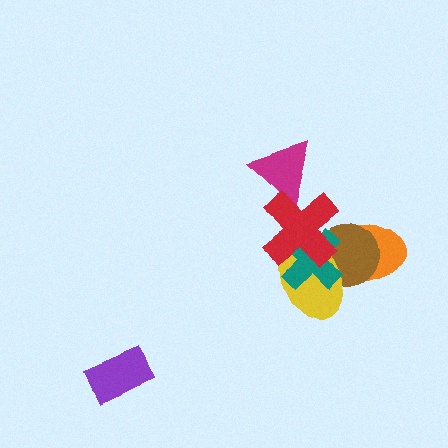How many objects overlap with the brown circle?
4 objects overlap with the brown circle.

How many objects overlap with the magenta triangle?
1 object overlaps with the magenta triangle.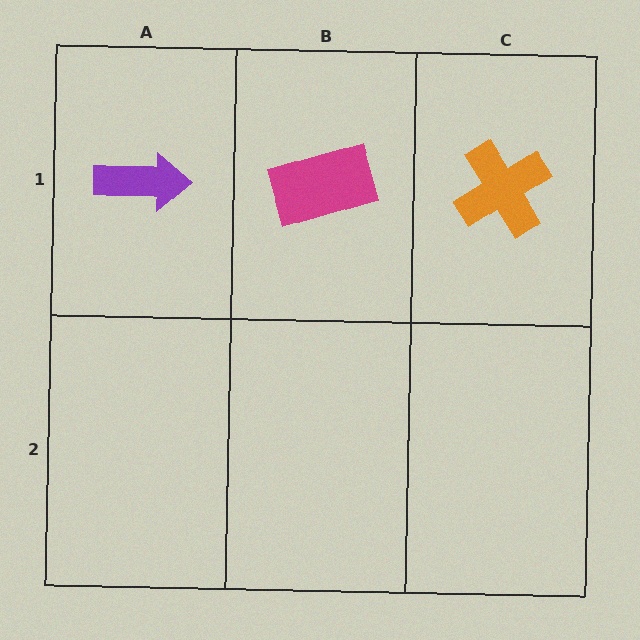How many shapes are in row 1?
3 shapes.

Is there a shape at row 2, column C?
No, that cell is empty.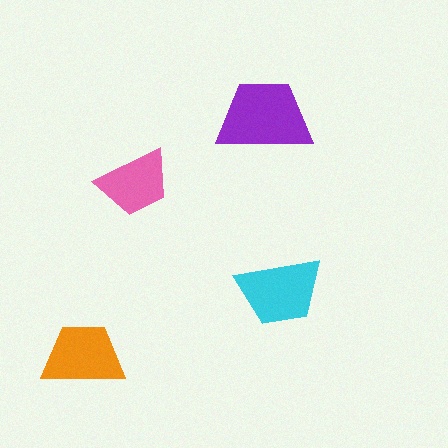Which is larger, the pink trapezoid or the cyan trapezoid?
The cyan one.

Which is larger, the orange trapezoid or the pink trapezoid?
The orange one.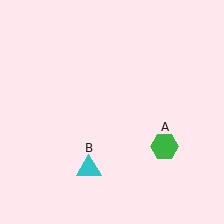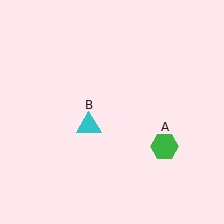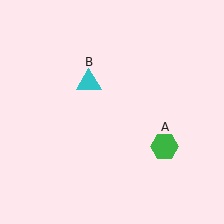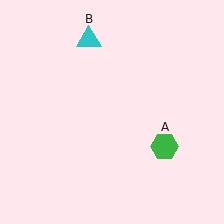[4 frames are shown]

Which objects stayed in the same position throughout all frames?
Green hexagon (object A) remained stationary.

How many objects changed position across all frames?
1 object changed position: cyan triangle (object B).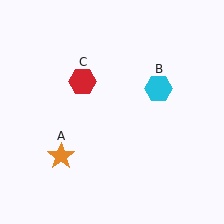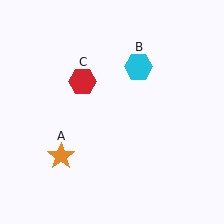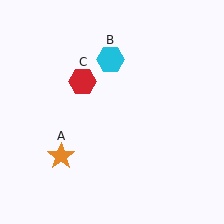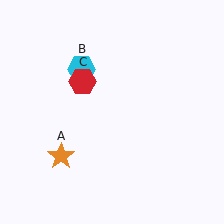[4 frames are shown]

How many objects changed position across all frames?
1 object changed position: cyan hexagon (object B).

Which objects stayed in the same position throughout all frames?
Orange star (object A) and red hexagon (object C) remained stationary.